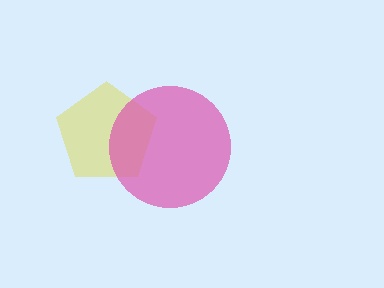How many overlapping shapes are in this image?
There are 2 overlapping shapes in the image.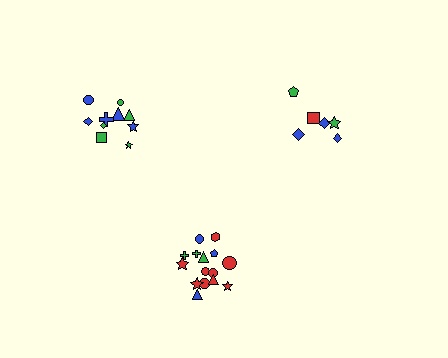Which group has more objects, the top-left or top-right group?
The top-left group.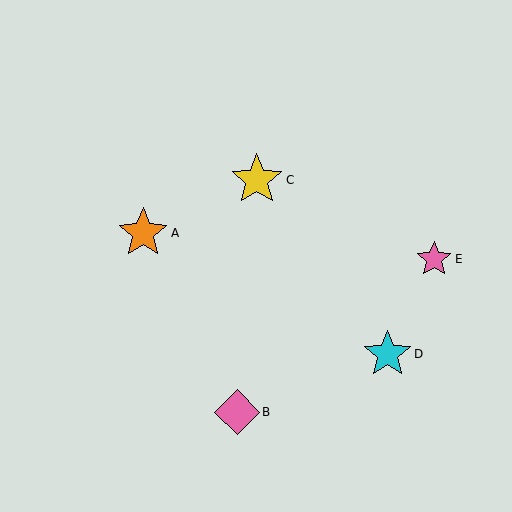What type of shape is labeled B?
Shape B is a pink diamond.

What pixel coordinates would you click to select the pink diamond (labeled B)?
Click at (237, 412) to select the pink diamond B.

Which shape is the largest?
The yellow star (labeled C) is the largest.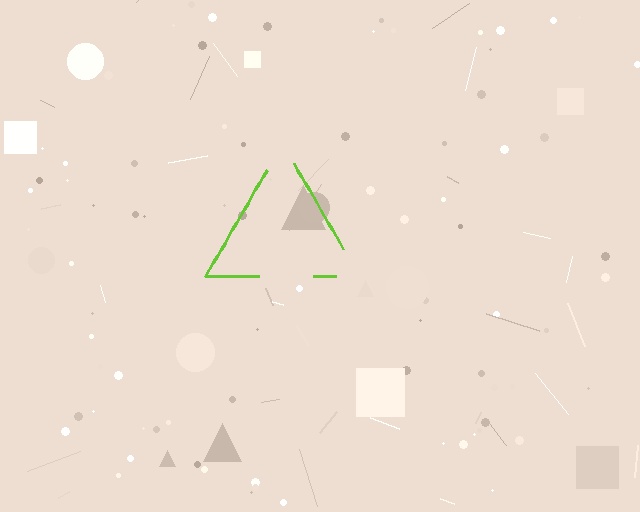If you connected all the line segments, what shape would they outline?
They would outline a triangle.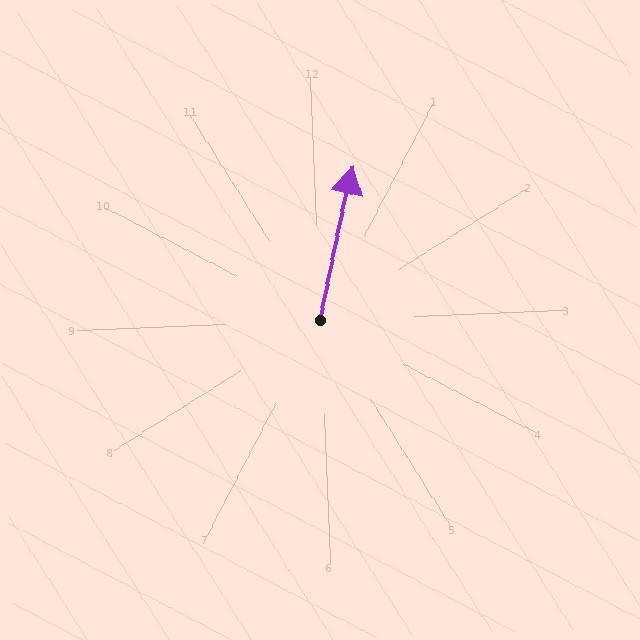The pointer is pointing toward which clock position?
Roughly 12 o'clock.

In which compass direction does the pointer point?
North.